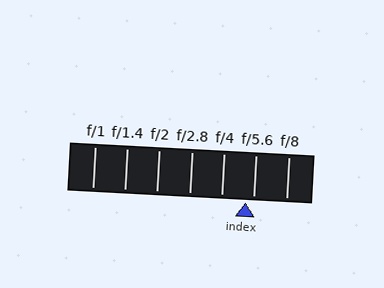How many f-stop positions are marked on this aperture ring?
There are 7 f-stop positions marked.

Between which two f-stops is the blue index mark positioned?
The index mark is between f/4 and f/5.6.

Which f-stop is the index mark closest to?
The index mark is closest to f/5.6.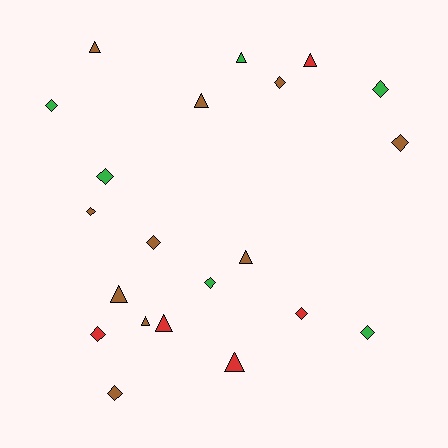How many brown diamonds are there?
There are 5 brown diamonds.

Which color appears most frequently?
Brown, with 10 objects.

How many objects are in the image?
There are 21 objects.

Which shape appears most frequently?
Diamond, with 12 objects.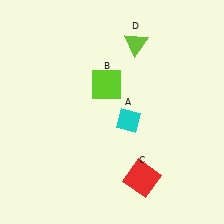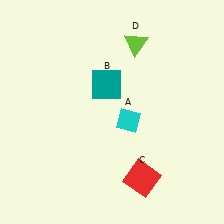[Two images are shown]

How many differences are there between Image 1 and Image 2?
There is 1 difference between the two images.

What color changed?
The square (B) changed from lime in Image 1 to teal in Image 2.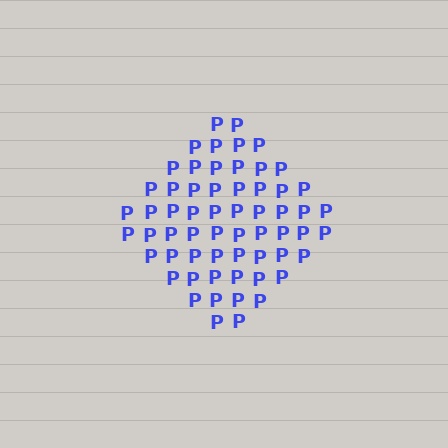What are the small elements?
The small elements are letter P's.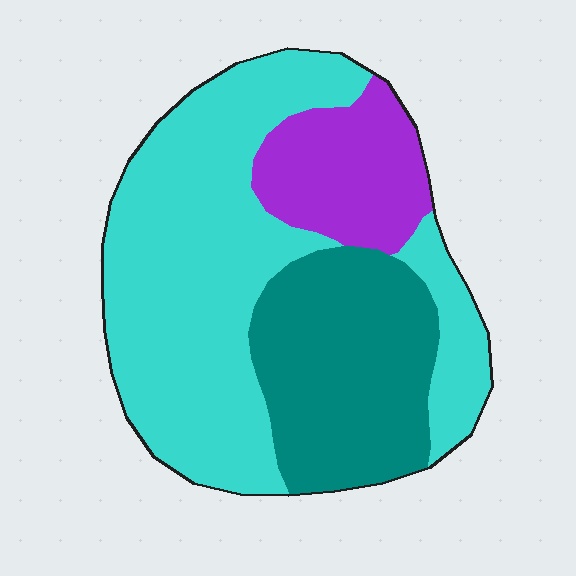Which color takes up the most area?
Cyan, at roughly 55%.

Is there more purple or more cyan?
Cyan.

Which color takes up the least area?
Purple, at roughly 15%.